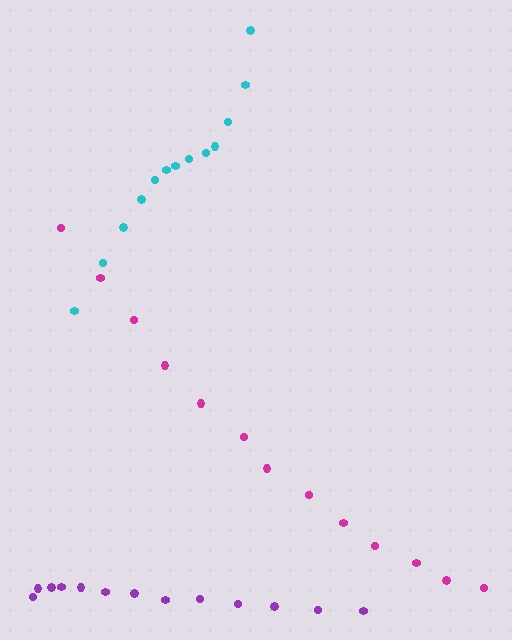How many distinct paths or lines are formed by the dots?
There are 3 distinct paths.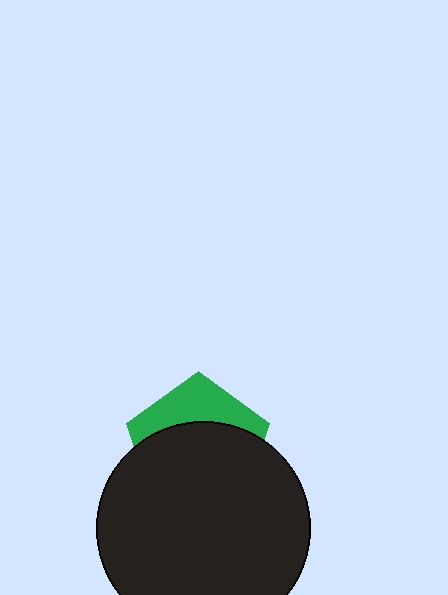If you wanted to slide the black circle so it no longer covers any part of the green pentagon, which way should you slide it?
Slide it down — that is the most direct way to separate the two shapes.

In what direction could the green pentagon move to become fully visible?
The green pentagon could move up. That would shift it out from behind the black circle entirely.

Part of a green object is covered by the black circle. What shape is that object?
It is a pentagon.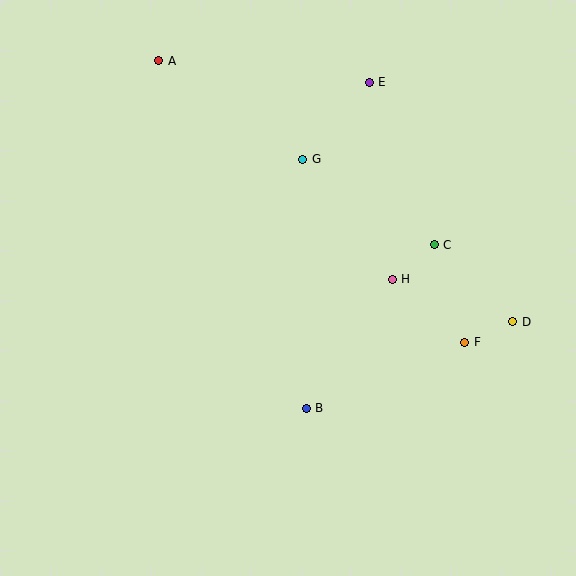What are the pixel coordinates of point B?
Point B is at (306, 408).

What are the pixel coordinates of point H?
Point H is at (392, 279).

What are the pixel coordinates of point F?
Point F is at (465, 342).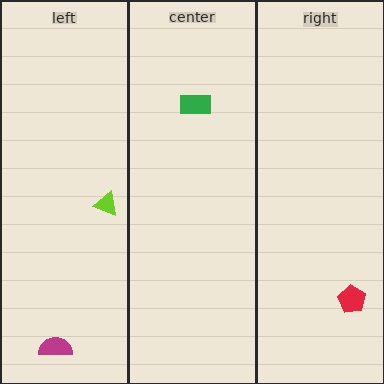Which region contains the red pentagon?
The right region.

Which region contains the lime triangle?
The left region.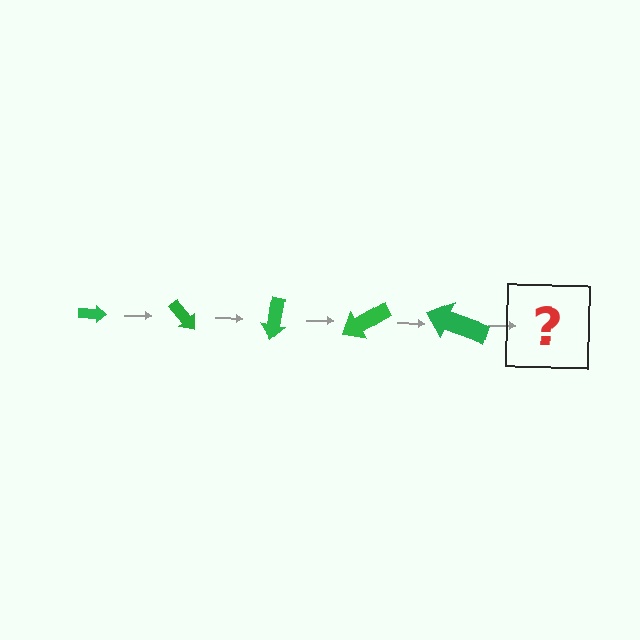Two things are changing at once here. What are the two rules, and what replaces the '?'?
The two rules are that the arrow grows larger each step and it rotates 50 degrees each step. The '?' should be an arrow, larger than the previous one and rotated 250 degrees from the start.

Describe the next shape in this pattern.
It should be an arrow, larger than the previous one and rotated 250 degrees from the start.